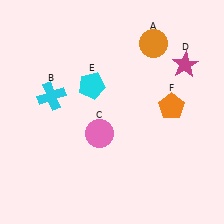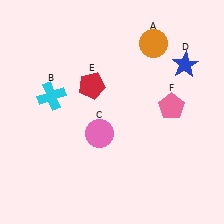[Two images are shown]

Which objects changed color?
D changed from magenta to blue. E changed from cyan to red. F changed from orange to pink.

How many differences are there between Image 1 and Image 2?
There are 3 differences between the two images.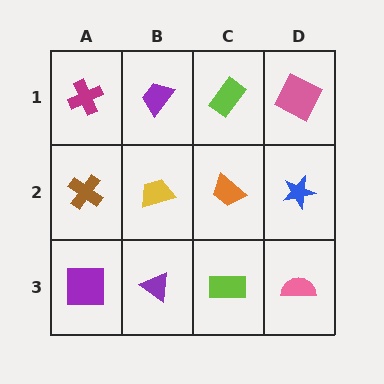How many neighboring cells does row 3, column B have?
3.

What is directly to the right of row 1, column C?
A pink square.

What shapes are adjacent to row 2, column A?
A magenta cross (row 1, column A), a purple square (row 3, column A), a yellow trapezoid (row 2, column B).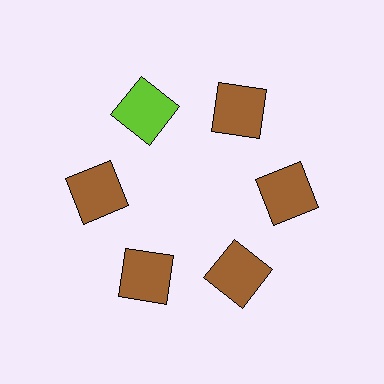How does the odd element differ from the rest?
It has a different color: lime instead of brown.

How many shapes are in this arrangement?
There are 6 shapes arranged in a ring pattern.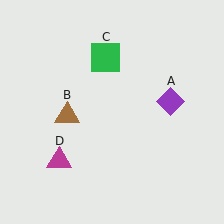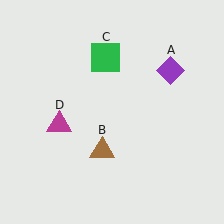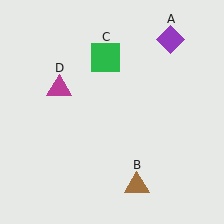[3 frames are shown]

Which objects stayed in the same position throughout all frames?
Green square (object C) remained stationary.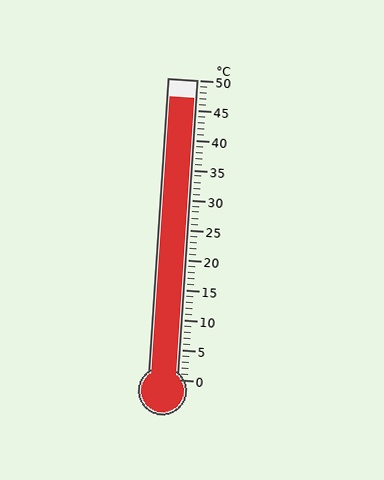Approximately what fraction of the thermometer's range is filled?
The thermometer is filled to approximately 95% of its range.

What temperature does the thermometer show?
The thermometer shows approximately 47°C.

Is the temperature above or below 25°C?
The temperature is above 25°C.